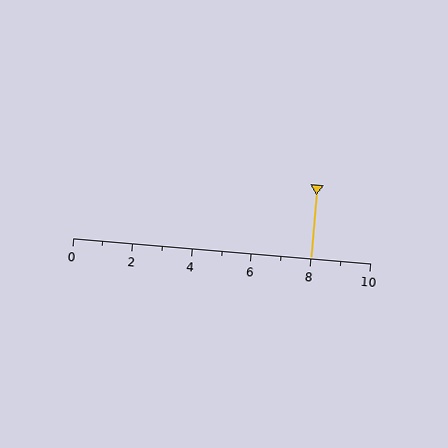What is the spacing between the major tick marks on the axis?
The major ticks are spaced 2 apart.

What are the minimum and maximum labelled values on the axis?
The axis runs from 0 to 10.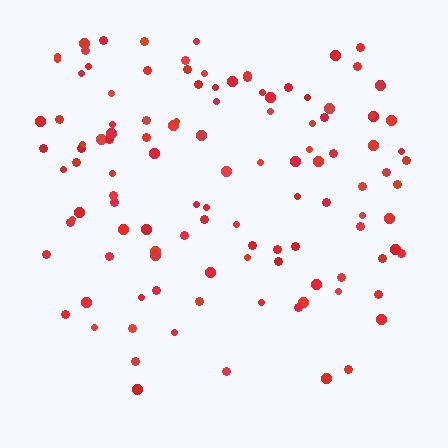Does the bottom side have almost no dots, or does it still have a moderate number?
Still a moderate number, just noticeably fewer than the top.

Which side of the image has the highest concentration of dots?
The top.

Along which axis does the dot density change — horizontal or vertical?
Vertical.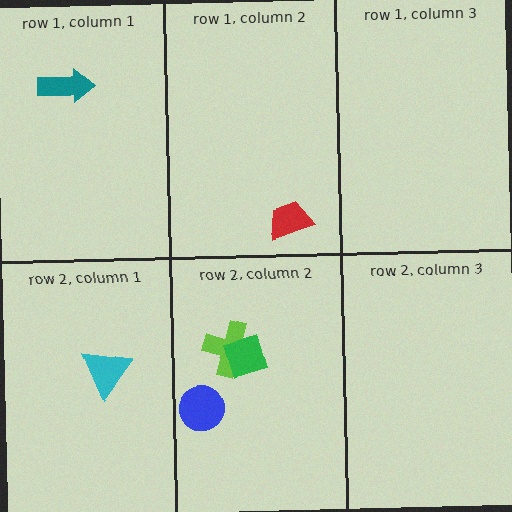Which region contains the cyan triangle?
The row 2, column 1 region.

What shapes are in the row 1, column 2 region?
The red trapezoid.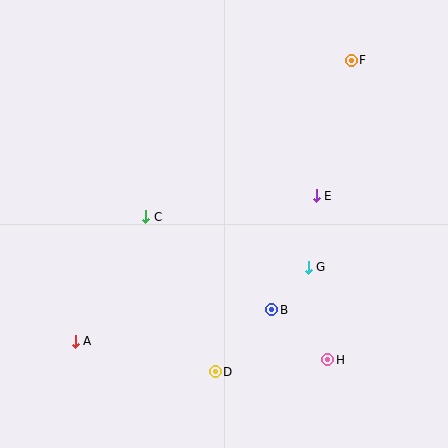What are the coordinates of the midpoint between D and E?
The midpoint between D and E is at (266, 284).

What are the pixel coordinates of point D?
Point D is at (215, 372).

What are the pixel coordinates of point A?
Point A is at (75, 341).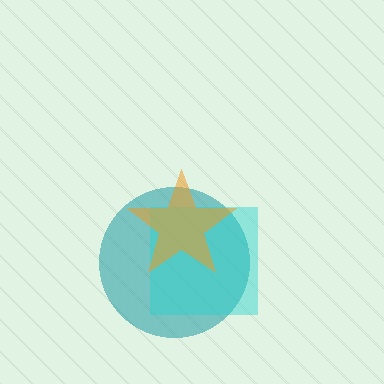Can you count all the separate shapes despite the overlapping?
Yes, there are 3 separate shapes.